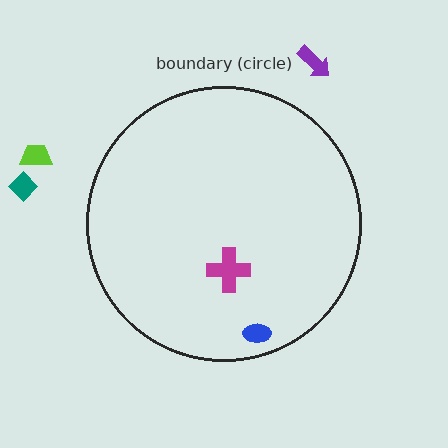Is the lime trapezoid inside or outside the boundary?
Outside.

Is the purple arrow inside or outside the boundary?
Outside.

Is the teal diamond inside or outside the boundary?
Outside.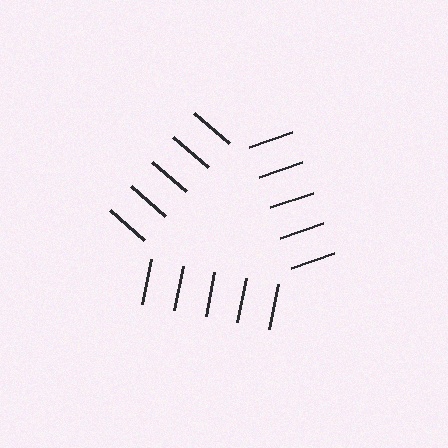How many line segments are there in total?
15 — 5 along each of the 3 edges.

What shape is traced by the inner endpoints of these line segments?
An illusory triangle — the line segments terminate on its edges but no continuous stroke is drawn.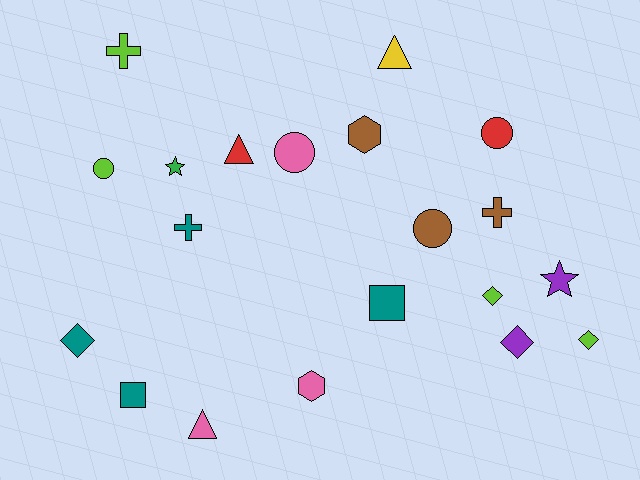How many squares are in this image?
There are 2 squares.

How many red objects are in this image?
There are 2 red objects.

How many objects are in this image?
There are 20 objects.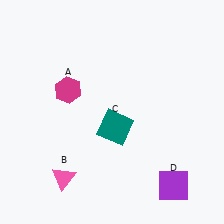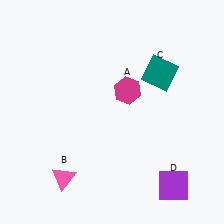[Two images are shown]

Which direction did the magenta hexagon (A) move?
The magenta hexagon (A) moved right.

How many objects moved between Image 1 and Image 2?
2 objects moved between the two images.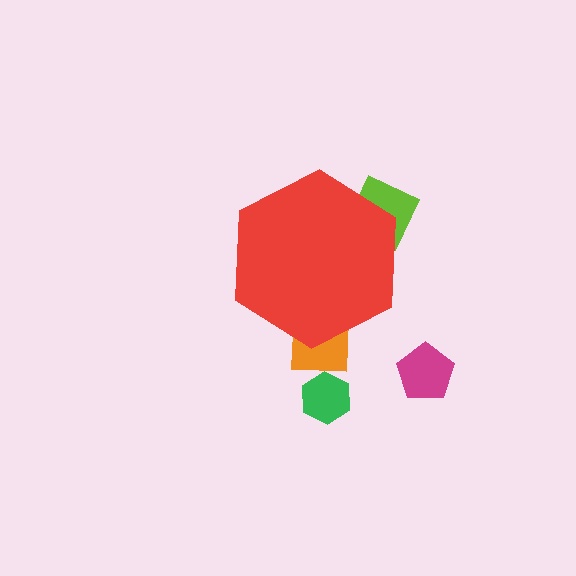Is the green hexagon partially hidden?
No, the green hexagon is fully visible.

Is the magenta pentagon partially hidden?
No, the magenta pentagon is fully visible.